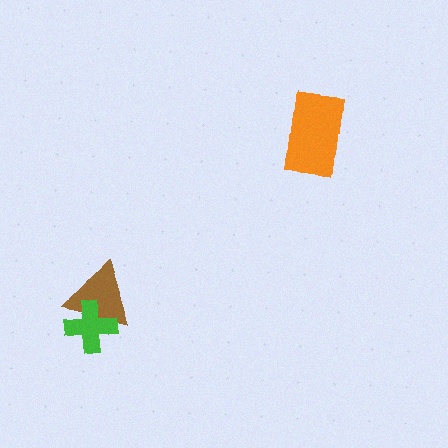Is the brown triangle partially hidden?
Yes, it is partially covered by another shape.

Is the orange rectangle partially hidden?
No, no other shape covers it.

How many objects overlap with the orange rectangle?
0 objects overlap with the orange rectangle.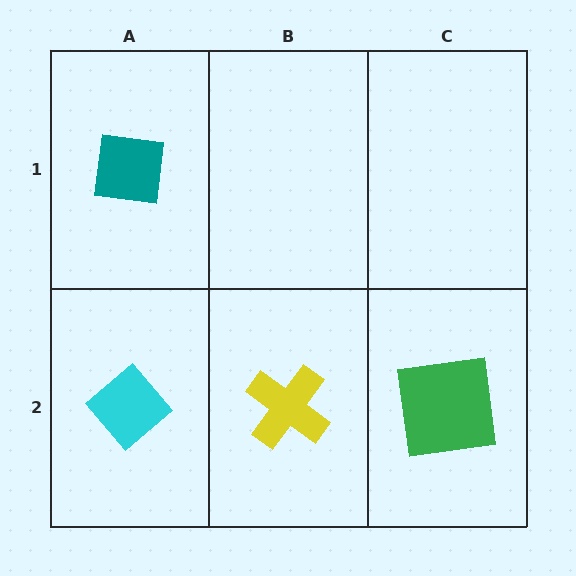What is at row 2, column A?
A cyan diamond.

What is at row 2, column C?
A green square.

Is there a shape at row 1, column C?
No, that cell is empty.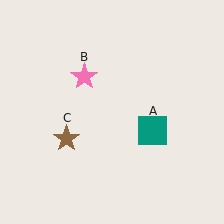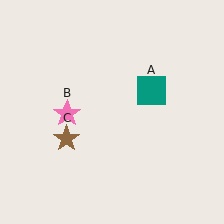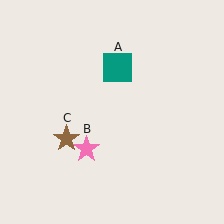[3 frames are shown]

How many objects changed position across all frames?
2 objects changed position: teal square (object A), pink star (object B).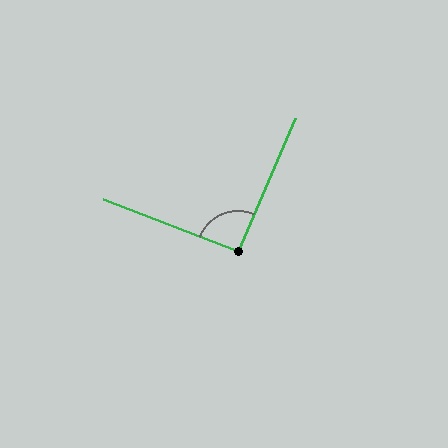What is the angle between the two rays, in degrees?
Approximately 92 degrees.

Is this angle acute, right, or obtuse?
It is approximately a right angle.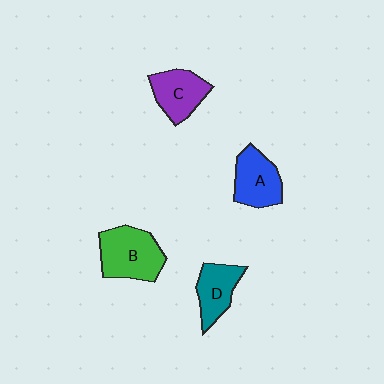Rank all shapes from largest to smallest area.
From largest to smallest: B (green), A (blue), C (purple), D (teal).